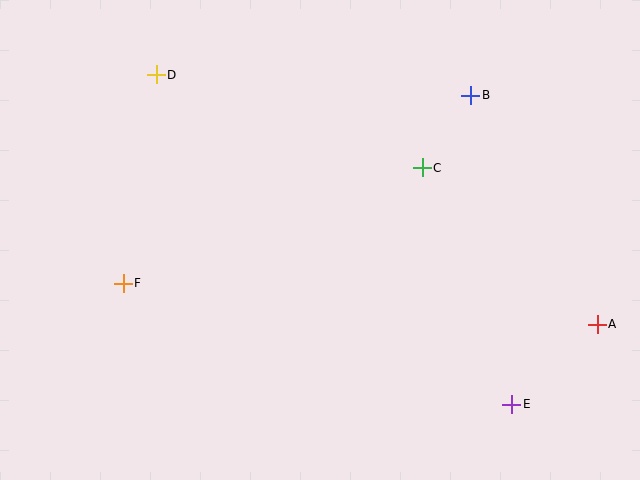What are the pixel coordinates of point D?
Point D is at (156, 75).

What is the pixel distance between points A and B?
The distance between A and B is 262 pixels.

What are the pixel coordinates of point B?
Point B is at (471, 95).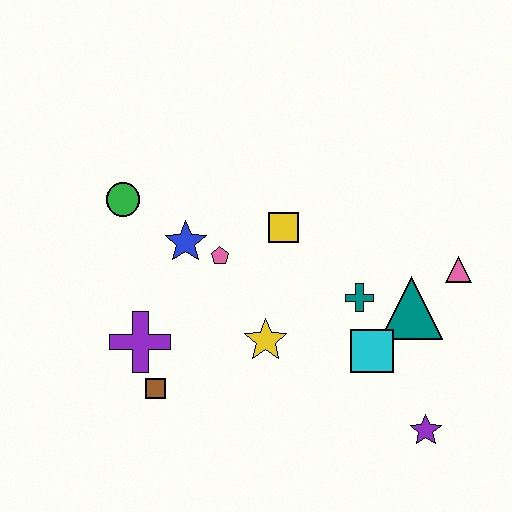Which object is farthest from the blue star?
The purple star is farthest from the blue star.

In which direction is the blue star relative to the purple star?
The blue star is to the left of the purple star.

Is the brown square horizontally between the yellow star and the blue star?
No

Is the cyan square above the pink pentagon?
No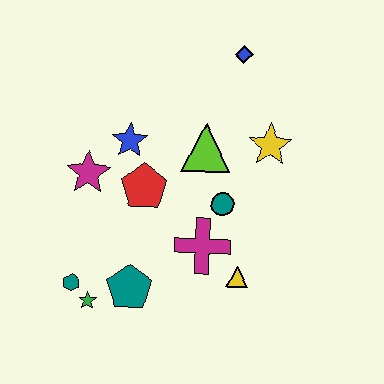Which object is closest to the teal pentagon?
The green star is closest to the teal pentagon.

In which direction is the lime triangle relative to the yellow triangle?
The lime triangle is above the yellow triangle.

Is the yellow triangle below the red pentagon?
Yes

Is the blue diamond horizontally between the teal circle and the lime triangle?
No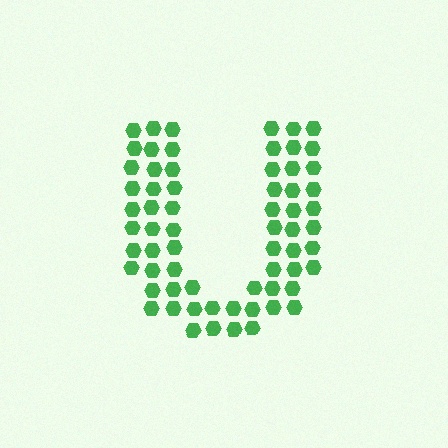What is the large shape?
The large shape is the letter U.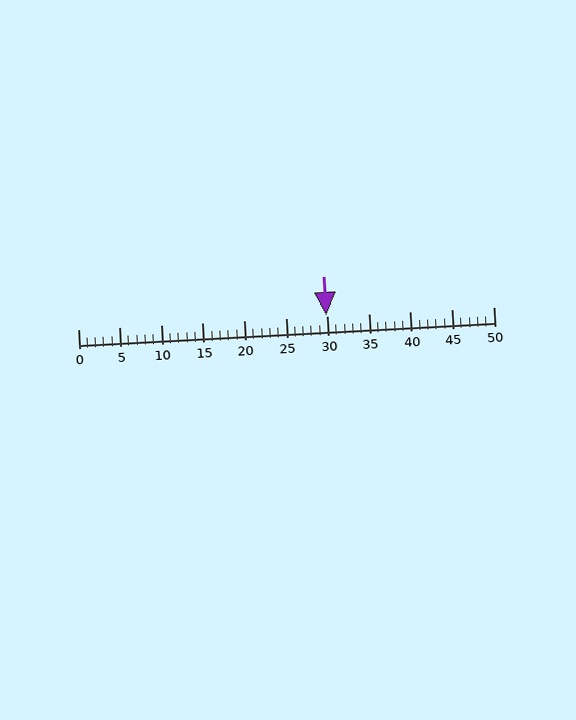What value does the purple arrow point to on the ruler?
The purple arrow points to approximately 30.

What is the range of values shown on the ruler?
The ruler shows values from 0 to 50.